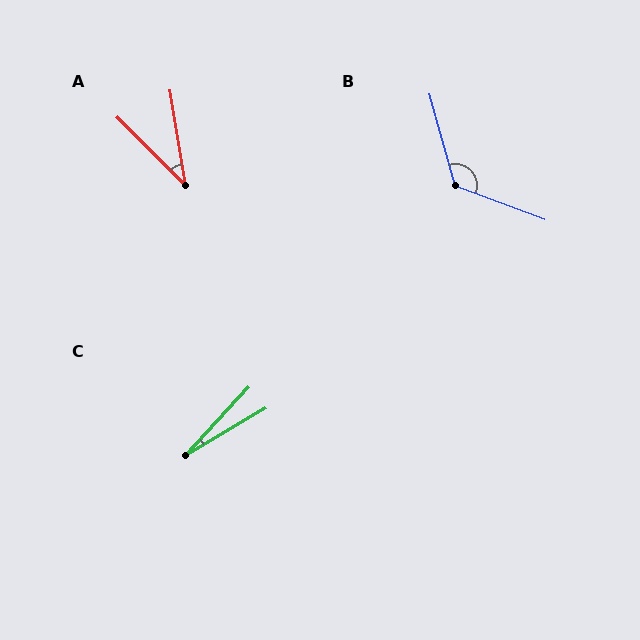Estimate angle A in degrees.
Approximately 36 degrees.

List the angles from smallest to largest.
C (16°), A (36°), B (126°).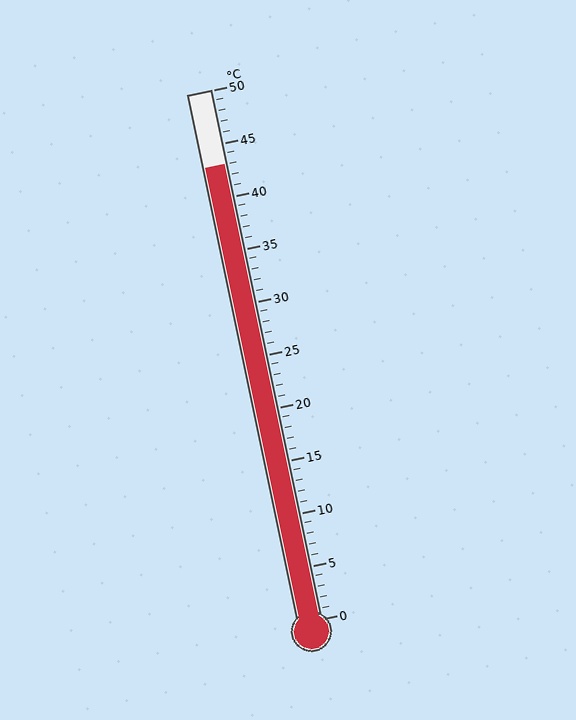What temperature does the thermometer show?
The thermometer shows approximately 43°C.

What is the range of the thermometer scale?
The thermometer scale ranges from 0°C to 50°C.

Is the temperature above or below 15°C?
The temperature is above 15°C.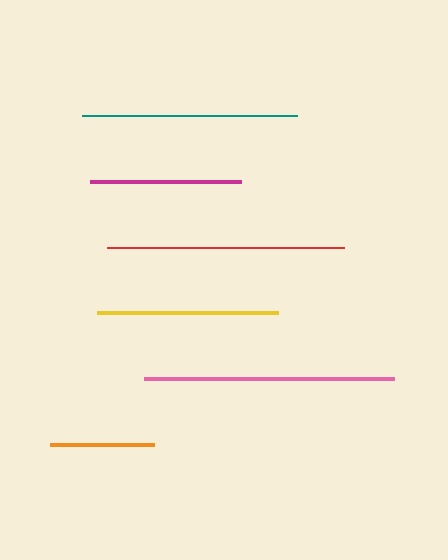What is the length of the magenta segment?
The magenta segment is approximately 150 pixels long.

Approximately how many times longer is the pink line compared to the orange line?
The pink line is approximately 2.4 times the length of the orange line.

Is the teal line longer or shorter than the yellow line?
The teal line is longer than the yellow line.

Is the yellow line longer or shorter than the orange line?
The yellow line is longer than the orange line.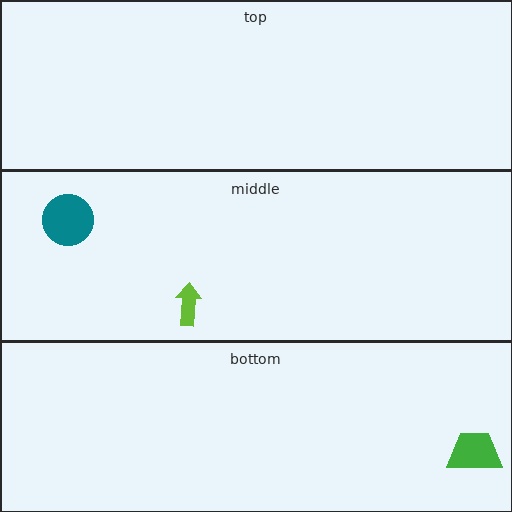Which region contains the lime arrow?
The middle region.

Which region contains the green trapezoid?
The bottom region.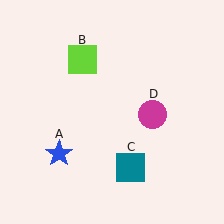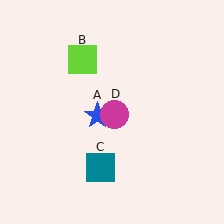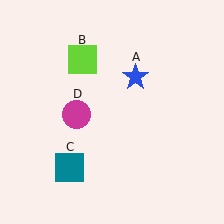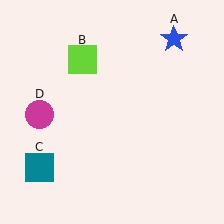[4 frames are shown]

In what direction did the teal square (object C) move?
The teal square (object C) moved left.